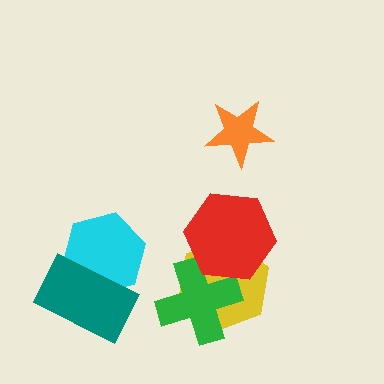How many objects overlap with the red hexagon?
2 objects overlap with the red hexagon.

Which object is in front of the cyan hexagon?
The teal rectangle is in front of the cyan hexagon.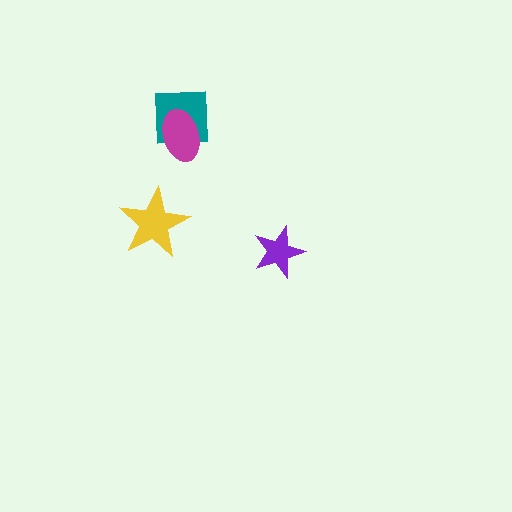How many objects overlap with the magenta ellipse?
1 object overlaps with the magenta ellipse.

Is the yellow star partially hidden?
No, no other shape covers it.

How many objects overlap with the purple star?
0 objects overlap with the purple star.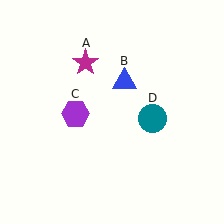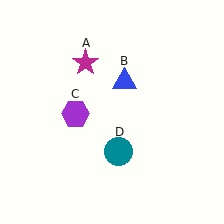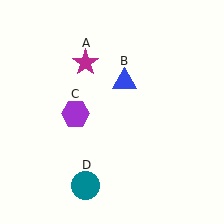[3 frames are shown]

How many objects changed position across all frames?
1 object changed position: teal circle (object D).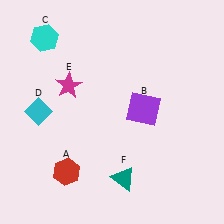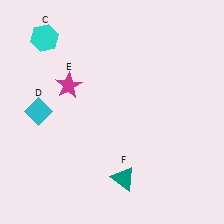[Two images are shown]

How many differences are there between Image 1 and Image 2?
There are 2 differences between the two images.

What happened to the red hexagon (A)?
The red hexagon (A) was removed in Image 2. It was in the bottom-left area of Image 1.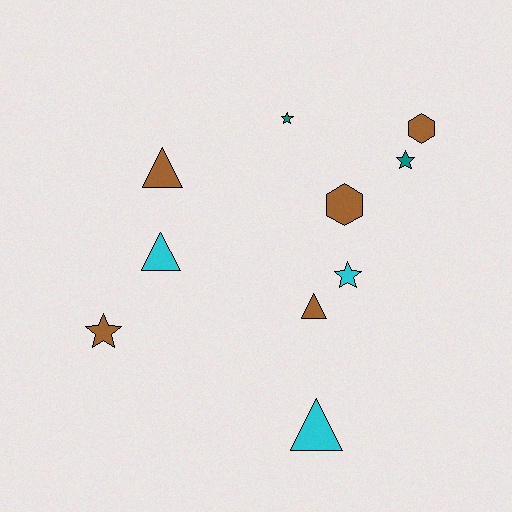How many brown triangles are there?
There are 2 brown triangles.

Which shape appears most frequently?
Star, with 4 objects.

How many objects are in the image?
There are 10 objects.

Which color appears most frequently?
Brown, with 5 objects.